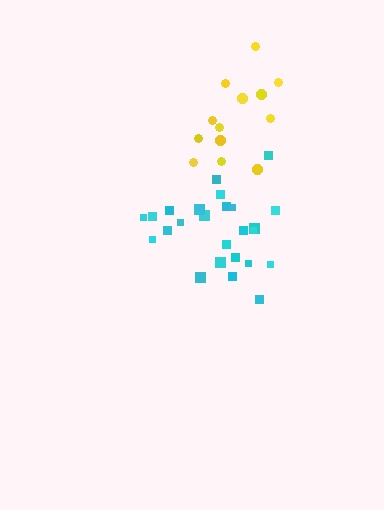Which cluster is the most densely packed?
Cyan.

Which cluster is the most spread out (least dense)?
Yellow.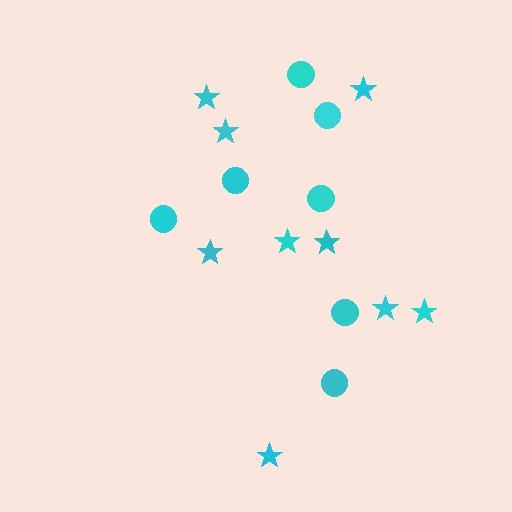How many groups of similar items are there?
There are 2 groups: one group of circles (7) and one group of stars (9).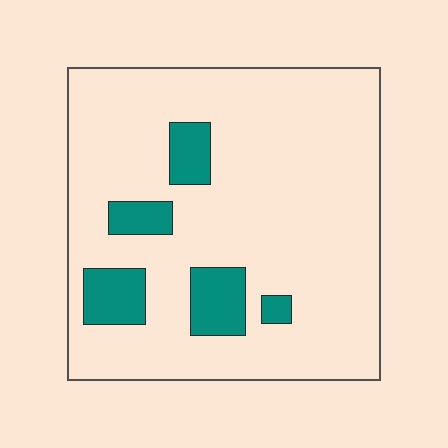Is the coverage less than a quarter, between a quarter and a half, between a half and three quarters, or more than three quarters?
Less than a quarter.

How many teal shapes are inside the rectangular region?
5.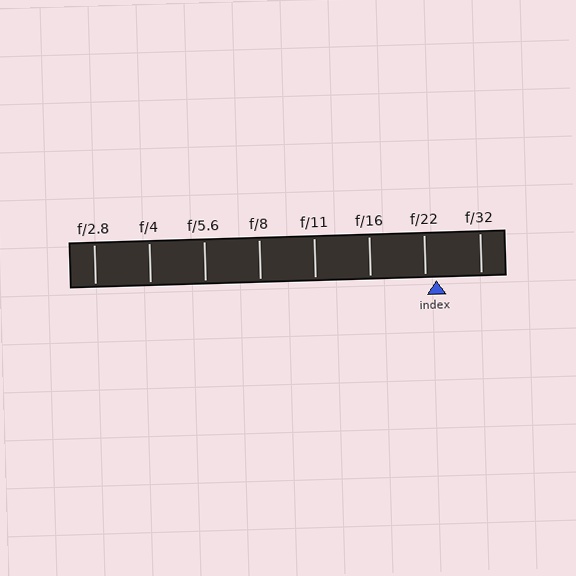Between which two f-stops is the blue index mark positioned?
The index mark is between f/22 and f/32.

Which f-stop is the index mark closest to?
The index mark is closest to f/22.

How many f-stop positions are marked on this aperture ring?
There are 8 f-stop positions marked.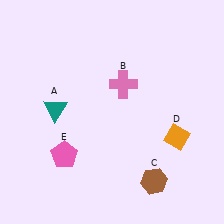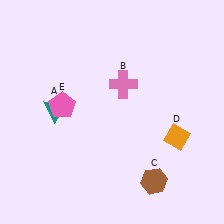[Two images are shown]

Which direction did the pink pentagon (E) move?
The pink pentagon (E) moved up.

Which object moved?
The pink pentagon (E) moved up.